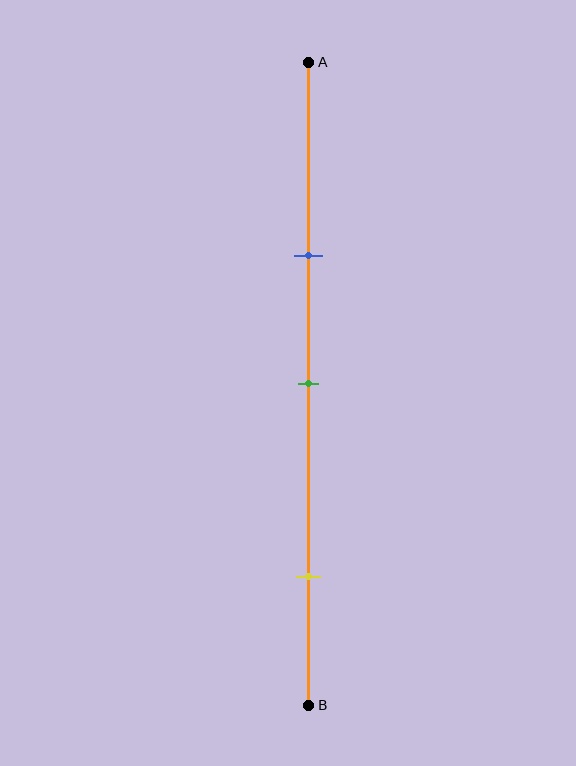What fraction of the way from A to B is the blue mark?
The blue mark is approximately 30% (0.3) of the way from A to B.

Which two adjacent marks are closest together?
The blue and green marks are the closest adjacent pair.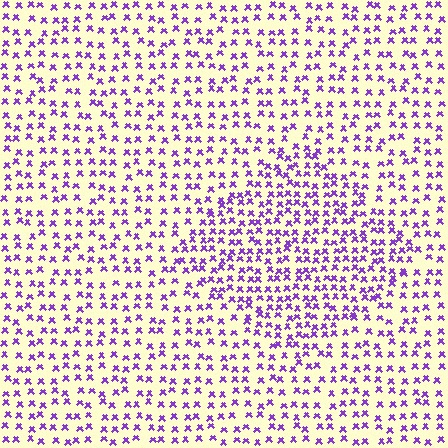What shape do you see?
I see a diamond.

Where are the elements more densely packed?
The elements are more densely packed inside the diamond boundary.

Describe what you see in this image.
The image contains small purple elements arranged at two different densities. A diamond-shaped region is visible where the elements are more densely packed than the surrounding area.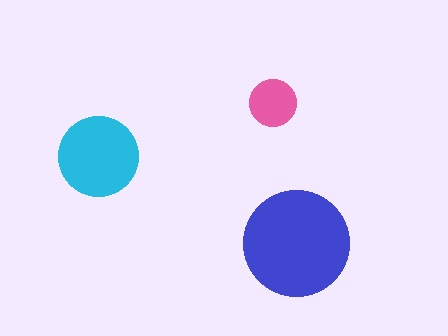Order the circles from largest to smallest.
the blue one, the cyan one, the pink one.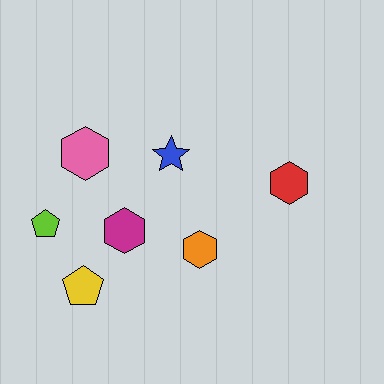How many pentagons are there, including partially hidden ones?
There are 2 pentagons.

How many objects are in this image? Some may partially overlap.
There are 7 objects.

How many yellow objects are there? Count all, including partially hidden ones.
There is 1 yellow object.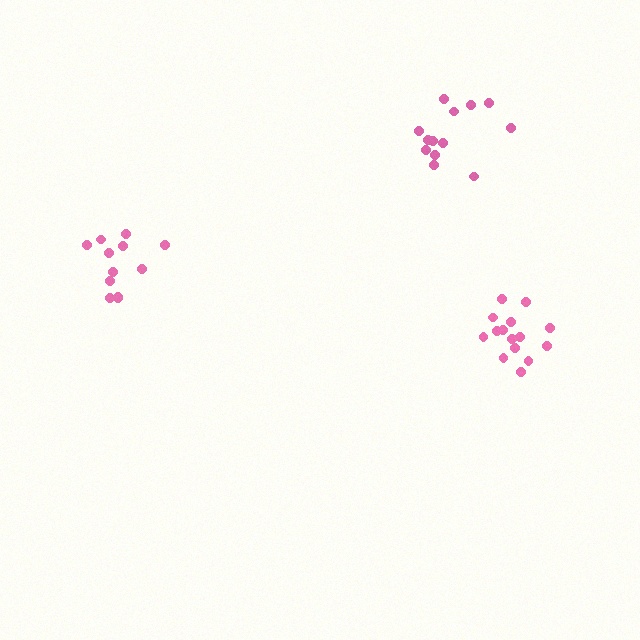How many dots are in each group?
Group 1: 12 dots, Group 2: 15 dots, Group 3: 13 dots (40 total).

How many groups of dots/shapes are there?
There are 3 groups.